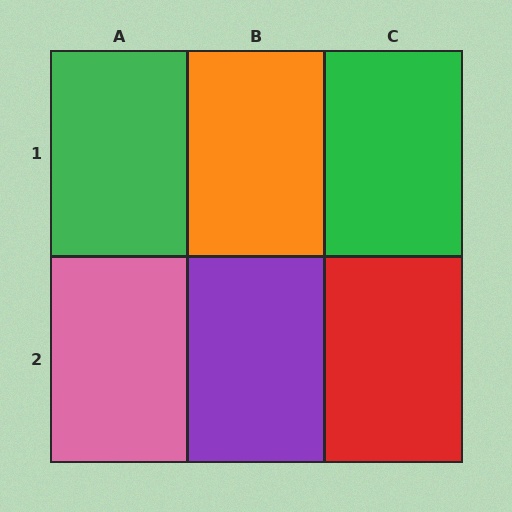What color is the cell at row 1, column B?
Orange.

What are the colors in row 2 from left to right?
Pink, purple, red.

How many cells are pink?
1 cell is pink.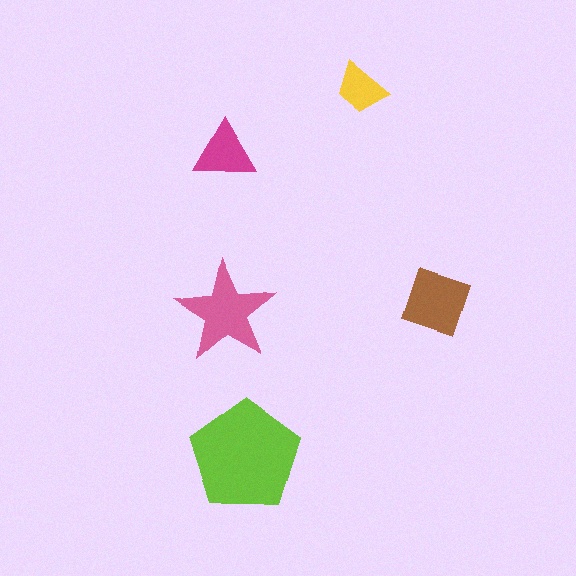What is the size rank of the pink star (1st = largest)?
2nd.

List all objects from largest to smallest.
The lime pentagon, the pink star, the brown diamond, the magenta triangle, the yellow trapezoid.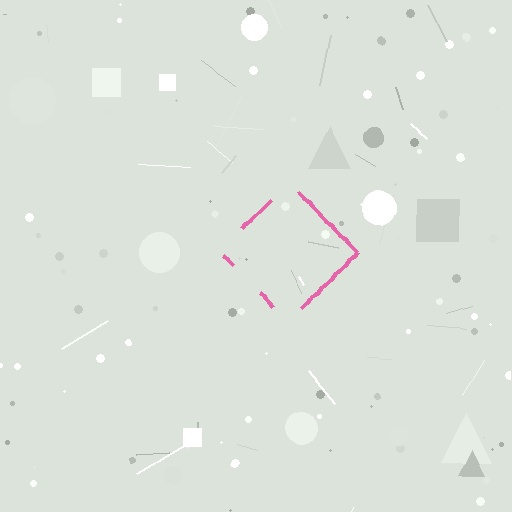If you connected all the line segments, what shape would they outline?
They would outline a diamond.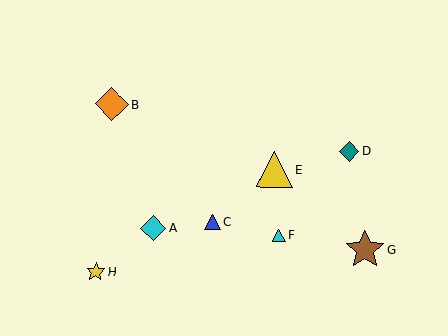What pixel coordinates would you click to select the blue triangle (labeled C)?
Click at (213, 222) to select the blue triangle C.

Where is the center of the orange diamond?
The center of the orange diamond is at (111, 104).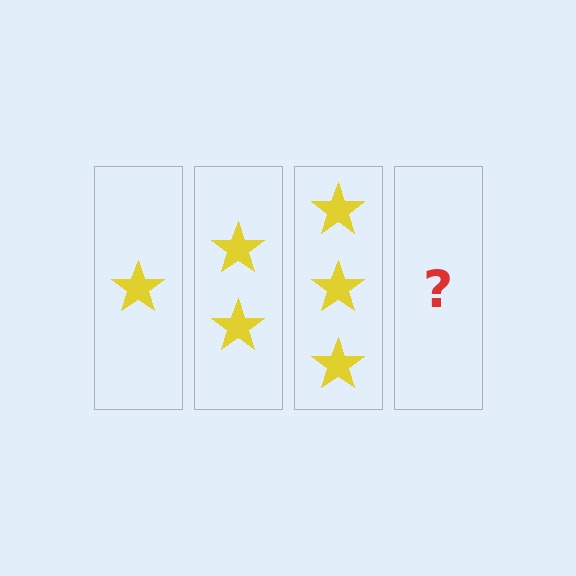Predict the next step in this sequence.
The next step is 4 stars.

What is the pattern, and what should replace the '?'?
The pattern is that each step adds one more star. The '?' should be 4 stars.